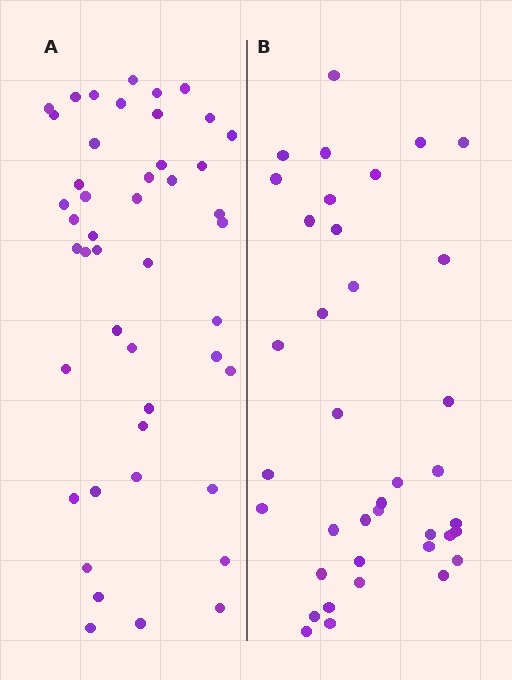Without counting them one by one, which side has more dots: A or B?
Region A (the left region) has more dots.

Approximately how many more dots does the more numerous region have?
Region A has roughly 8 or so more dots than region B.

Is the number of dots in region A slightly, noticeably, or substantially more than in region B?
Region A has only slightly more — the two regions are fairly close. The ratio is roughly 1.2 to 1.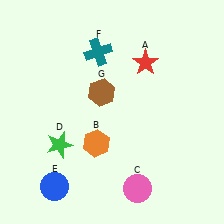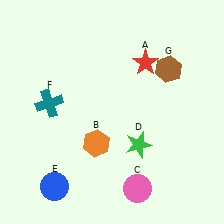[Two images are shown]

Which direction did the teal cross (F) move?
The teal cross (F) moved down.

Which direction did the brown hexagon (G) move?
The brown hexagon (G) moved right.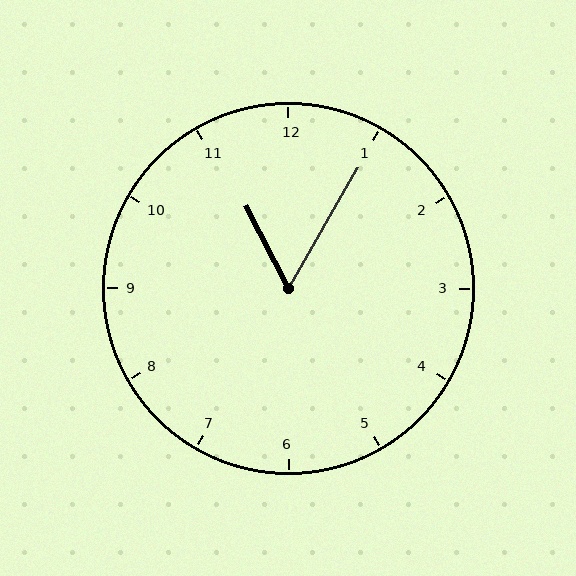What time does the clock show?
11:05.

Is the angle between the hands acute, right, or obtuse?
It is acute.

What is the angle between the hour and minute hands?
Approximately 58 degrees.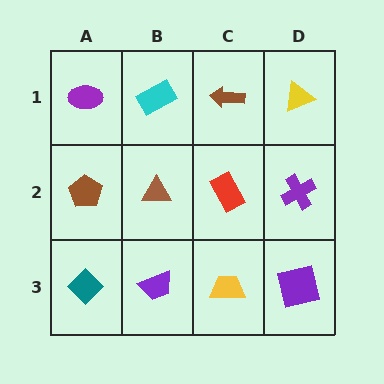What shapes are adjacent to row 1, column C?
A red rectangle (row 2, column C), a cyan rectangle (row 1, column B), a yellow triangle (row 1, column D).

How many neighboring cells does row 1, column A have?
2.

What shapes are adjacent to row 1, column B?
A brown triangle (row 2, column B), a purple ellipse (row 1, column A), a brown arrow (row 1, column C).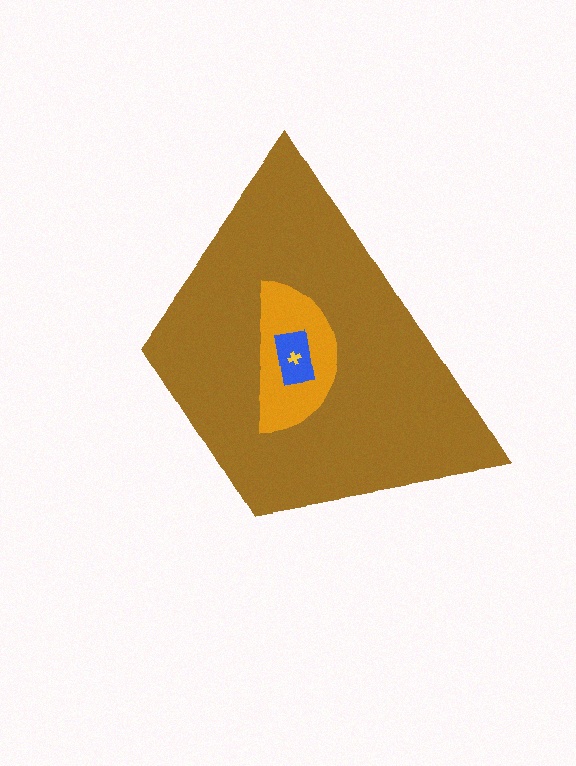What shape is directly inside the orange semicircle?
The blue rectangle.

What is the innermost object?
The yellow cross.